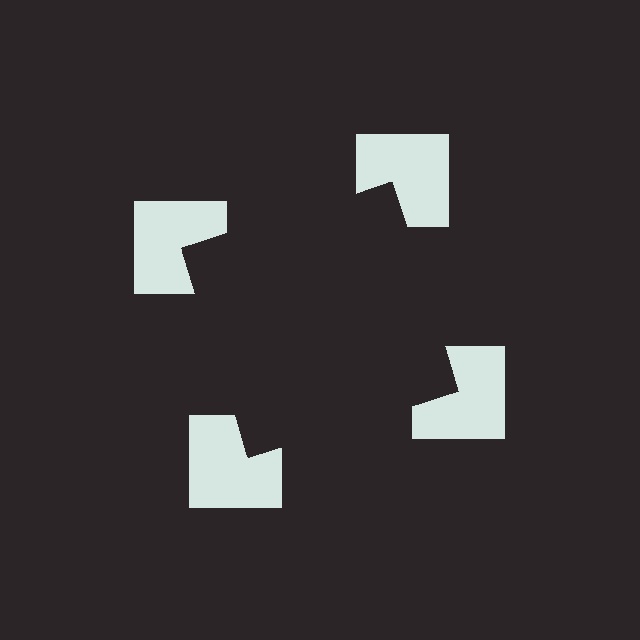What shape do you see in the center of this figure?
An illusory square — its edges are inferred from the aligned wedge cuts in the notched squares, not physically drawn.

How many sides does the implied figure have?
4 sides.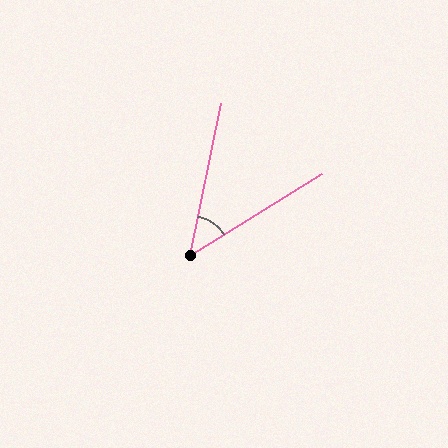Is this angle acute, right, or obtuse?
It is acute.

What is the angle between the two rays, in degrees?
Approximately 47 degrees.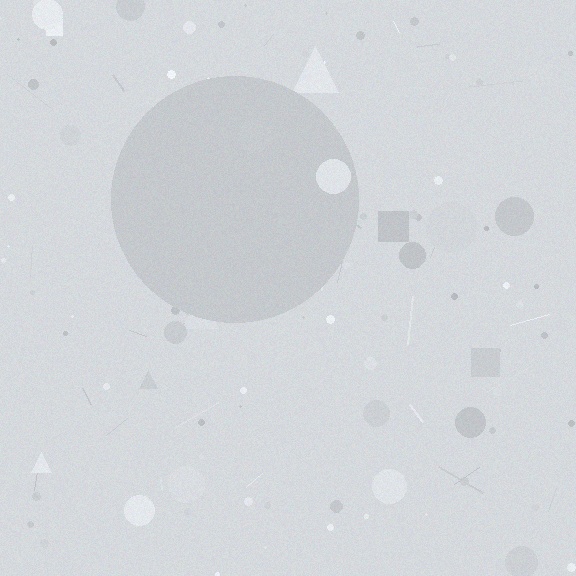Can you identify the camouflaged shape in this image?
The camouflaged shape is a circle.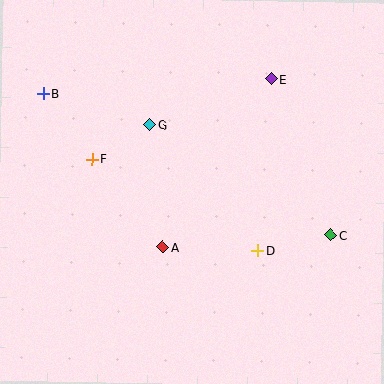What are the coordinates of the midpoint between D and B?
The midpoint between D and B is at (150, 172).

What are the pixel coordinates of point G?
Point G is at (150, 125).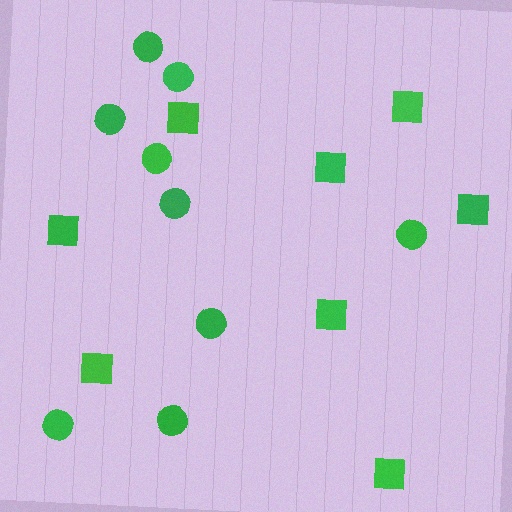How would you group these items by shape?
There are 2 groups: one group of circles (9) and one group of squares (8).